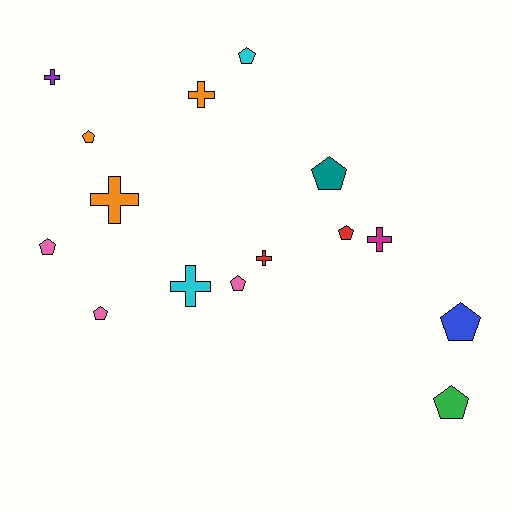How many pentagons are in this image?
There are 9 pentagons.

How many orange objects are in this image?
There are 3 orange objects.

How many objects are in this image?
There are 15 objects.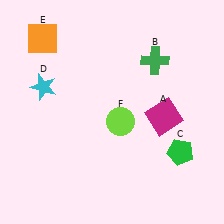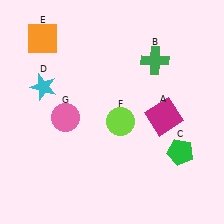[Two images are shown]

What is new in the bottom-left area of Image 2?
A pink circle (G) was added in the bottom-left area of Image 2.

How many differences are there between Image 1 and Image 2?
There is 1 difference between the two images.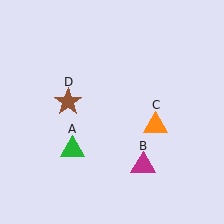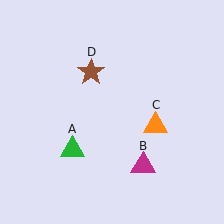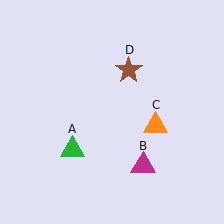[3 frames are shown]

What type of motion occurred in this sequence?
The brown star (object D) rotated clockwise around the center of the scene.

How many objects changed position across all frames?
1 object changed position: brown star (object D).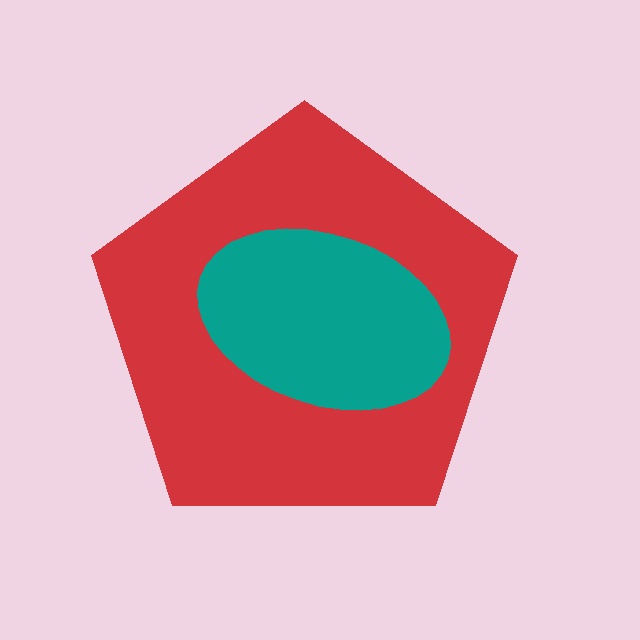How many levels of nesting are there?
2.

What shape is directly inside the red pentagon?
The teal ellipse.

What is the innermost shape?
The teal ellipse.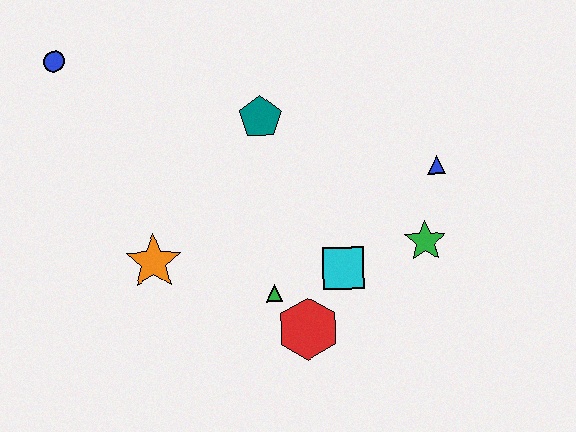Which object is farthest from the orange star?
The blue triangle is farthest from the orange star.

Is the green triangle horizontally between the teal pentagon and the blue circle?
No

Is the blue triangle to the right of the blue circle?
Yes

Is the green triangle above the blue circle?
No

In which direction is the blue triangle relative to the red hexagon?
The blue triangle is above the red hexagon.